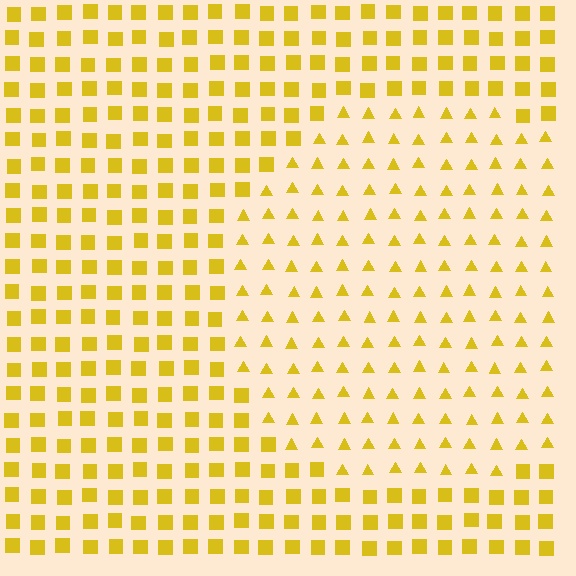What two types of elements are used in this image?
The image uses triangles inside the circle region and squares outside it.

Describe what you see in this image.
The image is filled with small yellow elements arranged in a uniform grid. A circle-shaped region contains triangles, while the surrounding area contains squares. The boundary is defined purely by the change in element shape.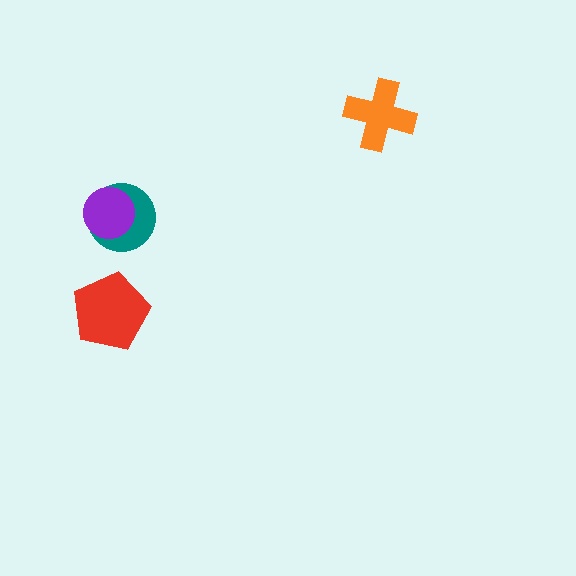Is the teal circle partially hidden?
Yes, it is partially covered by another shape.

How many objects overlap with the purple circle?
1 object overlaps with the purple circle.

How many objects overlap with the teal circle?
1 object overlaps with the teal circle.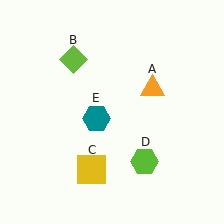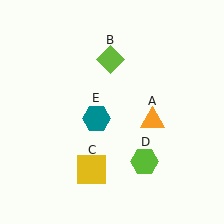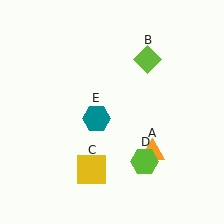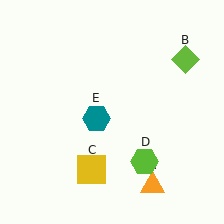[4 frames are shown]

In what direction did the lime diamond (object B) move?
The lime diamond (object B) moved right.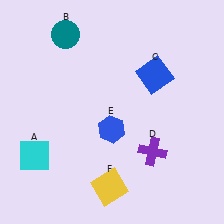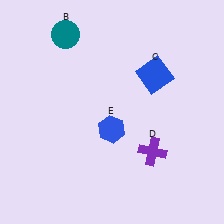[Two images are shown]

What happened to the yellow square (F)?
The yellow square (F) was removed in Image 2. It was in the bottom-left area of Image 1.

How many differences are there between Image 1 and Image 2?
There are 2 differences between the two images.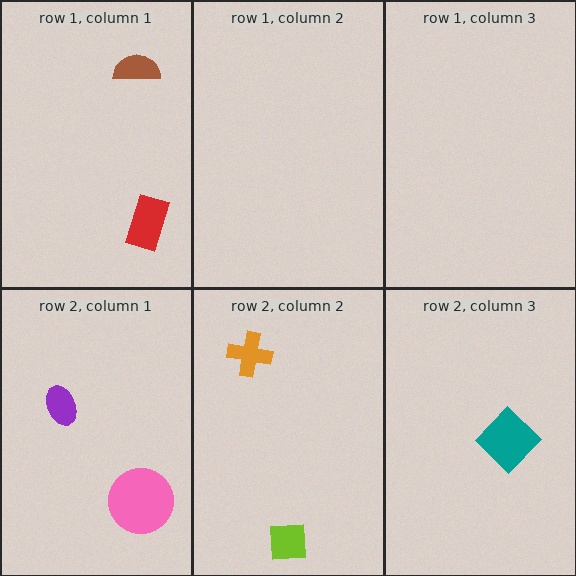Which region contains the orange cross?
The row 2, column 2 region.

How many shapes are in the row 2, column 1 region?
2.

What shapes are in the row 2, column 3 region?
The teal diamond.